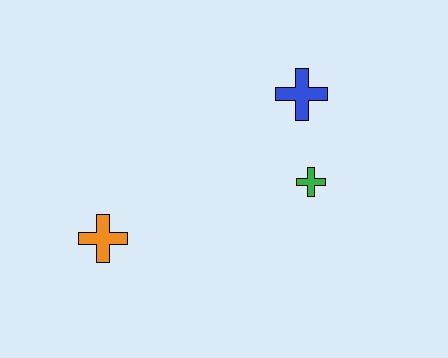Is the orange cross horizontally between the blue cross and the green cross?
No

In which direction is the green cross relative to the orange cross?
The green cross is to the right of the orange cross.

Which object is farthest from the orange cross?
The blue cross is farthest from the orange cross.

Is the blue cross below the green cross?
No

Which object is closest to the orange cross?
The green cross is closest to the orange cross.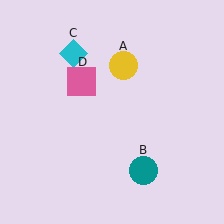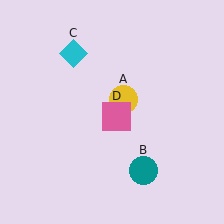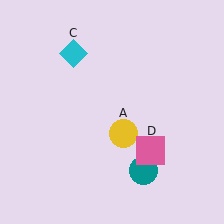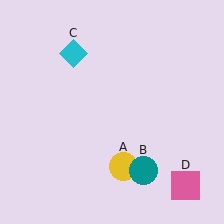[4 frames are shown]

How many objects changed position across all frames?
2 objects changed position: yellow circle (object A), pink square (object D).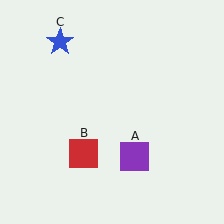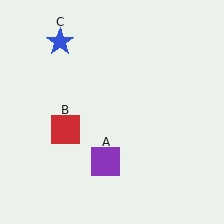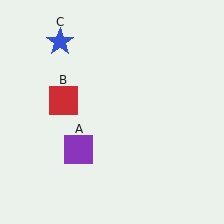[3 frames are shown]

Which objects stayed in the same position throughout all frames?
Blue star (object C) remained stationary.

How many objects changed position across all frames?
2 objects changed position: purple square (object A), red square (object B).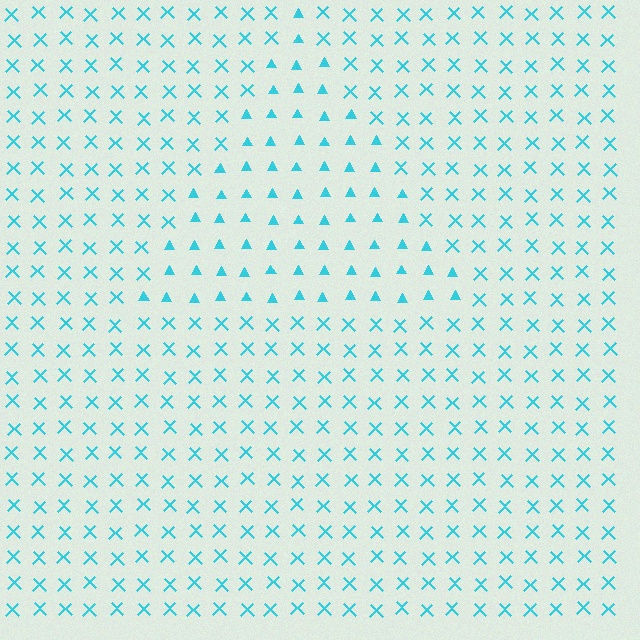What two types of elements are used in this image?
The image uses triangles inside the triangle region and X marks outside it.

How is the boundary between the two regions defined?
The boundary is defined by a change in element shape: triangles inside vs. X marks outside. All elements share the same color and spacing.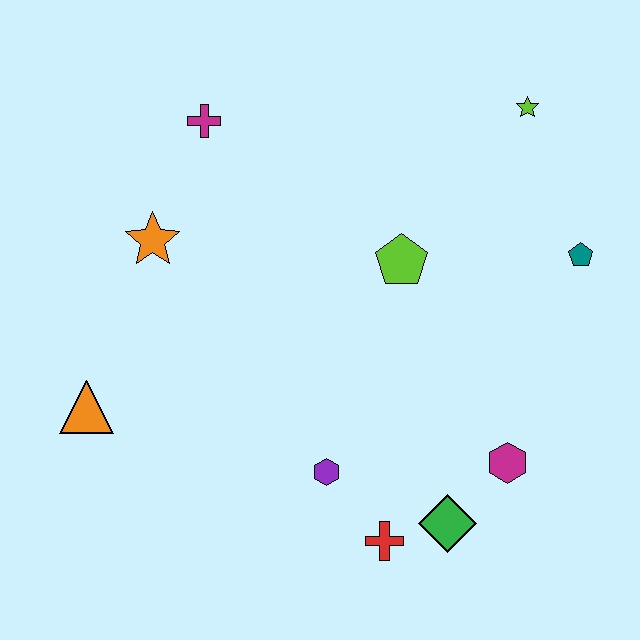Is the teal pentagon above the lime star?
No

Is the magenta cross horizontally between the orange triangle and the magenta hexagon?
Yes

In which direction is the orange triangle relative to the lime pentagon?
The orange triangle is to the left of the lime pentagon.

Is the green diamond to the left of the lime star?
Yes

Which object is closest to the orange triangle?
The orange star is closest to the orange triangle.